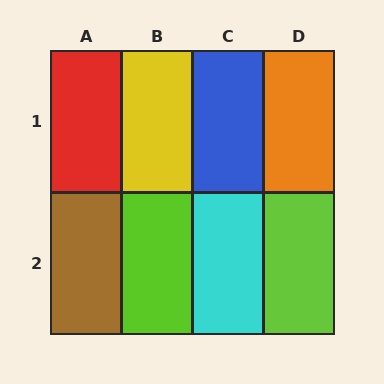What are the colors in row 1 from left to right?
Red, yellow, blue, orange.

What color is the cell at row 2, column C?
Cyan.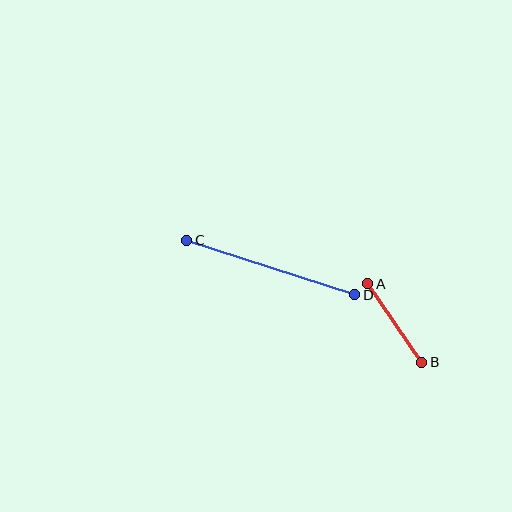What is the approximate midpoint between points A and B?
The midpoint is at approximately (395, 323) pixels.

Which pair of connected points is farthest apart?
Points C and D are farthest apart.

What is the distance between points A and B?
The distance is approximately 95 pixels.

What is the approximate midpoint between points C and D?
The midpoint is at approximately (271, 268) pixels.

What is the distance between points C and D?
The distance is approximately 177 pixels.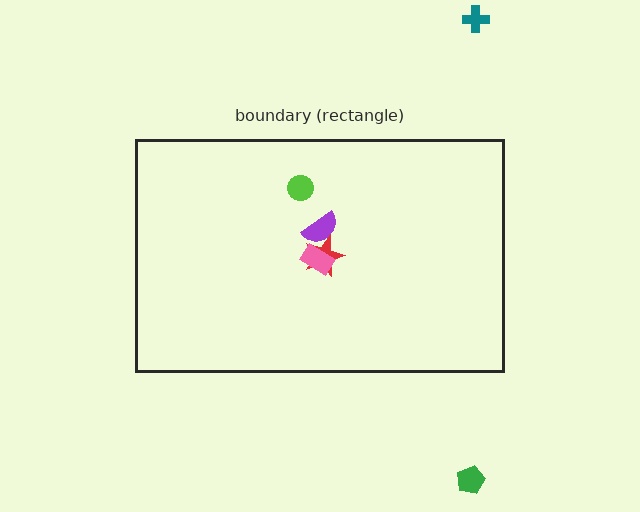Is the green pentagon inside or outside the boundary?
Outside.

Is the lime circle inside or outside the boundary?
Inside.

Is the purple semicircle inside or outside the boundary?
Inside.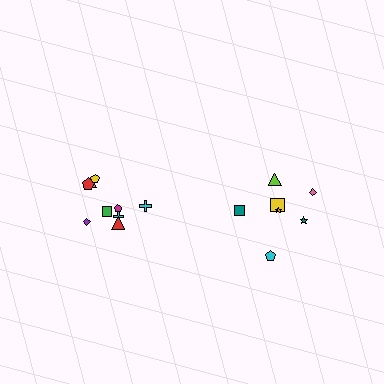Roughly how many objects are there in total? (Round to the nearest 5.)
Roughly 15 objects in total.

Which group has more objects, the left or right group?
The left group.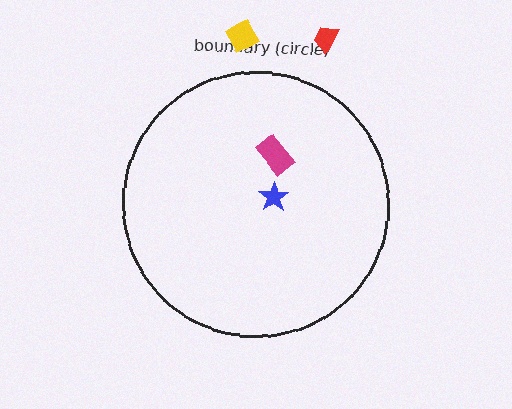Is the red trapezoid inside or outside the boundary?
Outside.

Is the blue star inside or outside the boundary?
Inside.